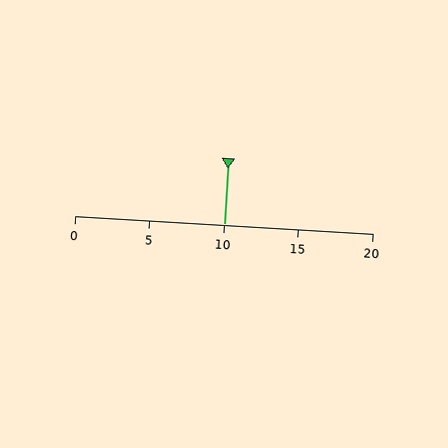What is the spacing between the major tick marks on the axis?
The major ticks are spaced 5 apart.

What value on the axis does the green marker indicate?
The marker indicates approximately 10.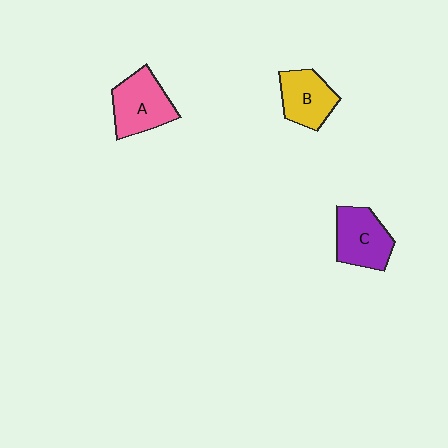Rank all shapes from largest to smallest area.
From largest to smallest: A (pink), C (purple), B (yellow).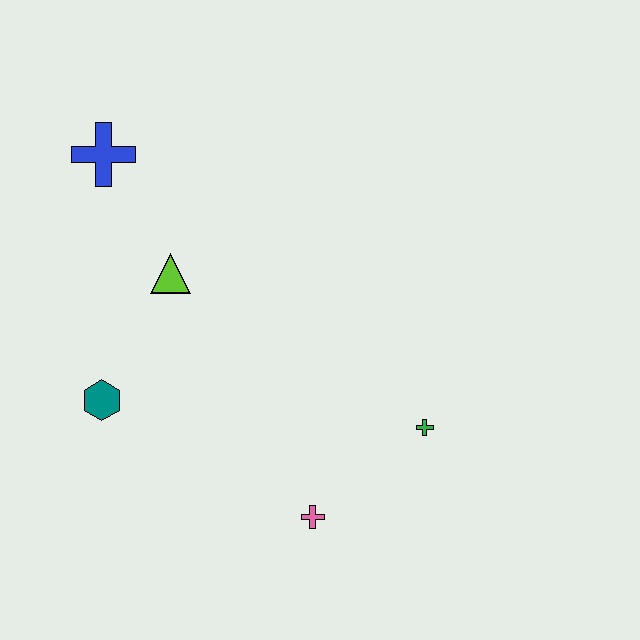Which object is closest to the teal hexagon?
The lime triangle is closest to the teal hexagon.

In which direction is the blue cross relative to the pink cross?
The blue cross is above the pink cross.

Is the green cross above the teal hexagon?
No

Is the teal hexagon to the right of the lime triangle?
No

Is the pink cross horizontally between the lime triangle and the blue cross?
No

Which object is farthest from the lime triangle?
The green cross is farthest from the lime triangle.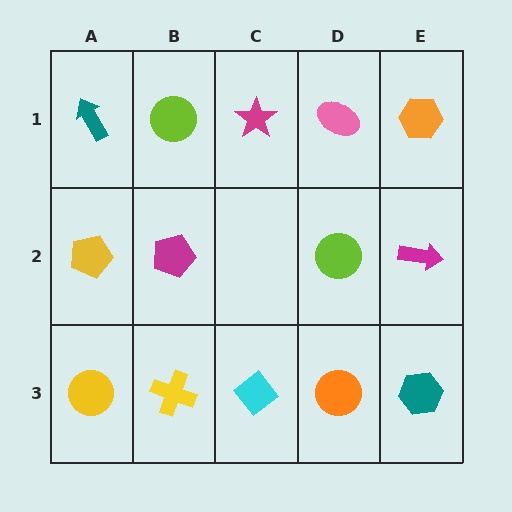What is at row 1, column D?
A pink ellipse.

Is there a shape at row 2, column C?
No, that cell is empty.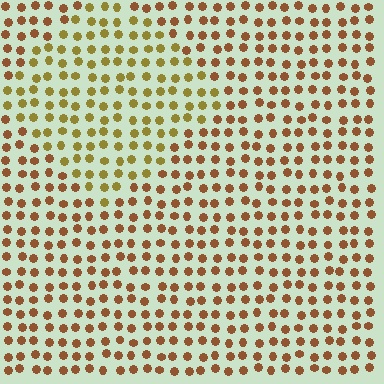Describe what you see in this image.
The image is filled with small brown elements in a uniform arrangement. A diamond-shaped region is visible where the elements are tinted to a slightly different hue, forming a subtle color boundary.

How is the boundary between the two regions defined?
The boundary is defined purely by a slight shift in hue (about 31 degrees). Spacing, size, and orientation are identical on both sides.